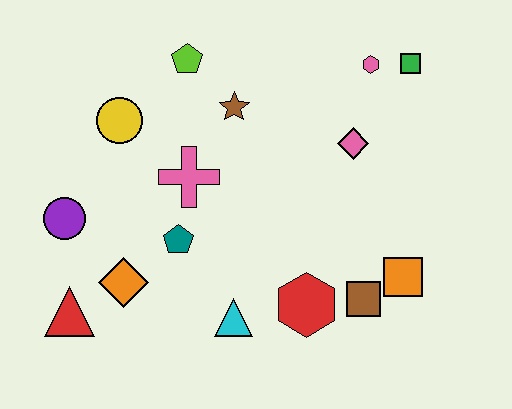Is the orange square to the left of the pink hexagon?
No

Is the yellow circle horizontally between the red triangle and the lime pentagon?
Yes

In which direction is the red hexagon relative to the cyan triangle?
The red hexagon is to the right of the cyan triangle.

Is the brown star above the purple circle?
Yes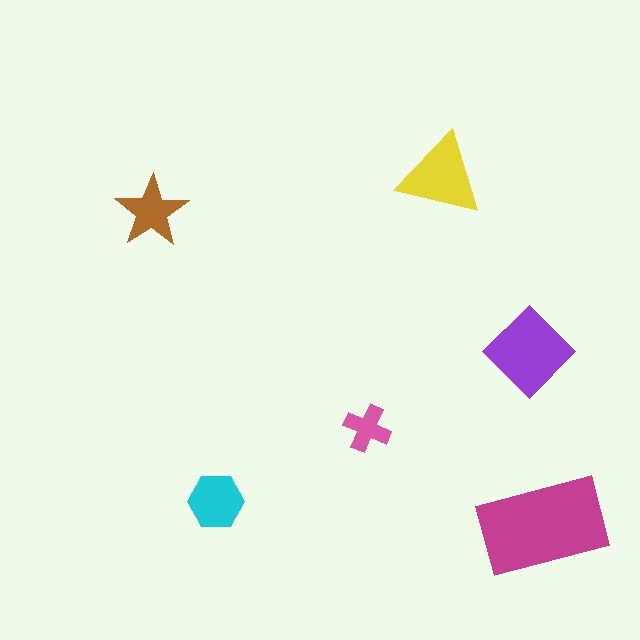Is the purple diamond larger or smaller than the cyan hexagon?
Larger.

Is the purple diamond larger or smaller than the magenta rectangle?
Smaller.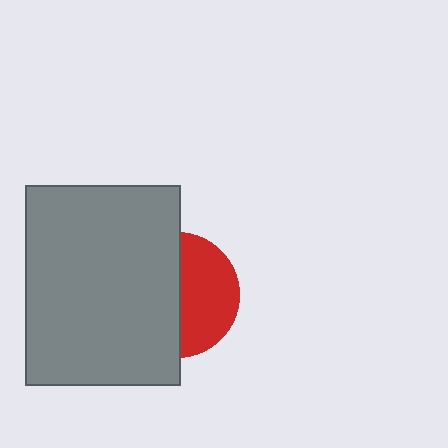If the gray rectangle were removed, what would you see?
You would see the complete red circle.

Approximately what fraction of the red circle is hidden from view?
Roughly 55% of the red circle is hidden behind the gray rectangle.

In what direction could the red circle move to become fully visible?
The red circle could move right. That would shift it out from behind the gray rectangle entirely.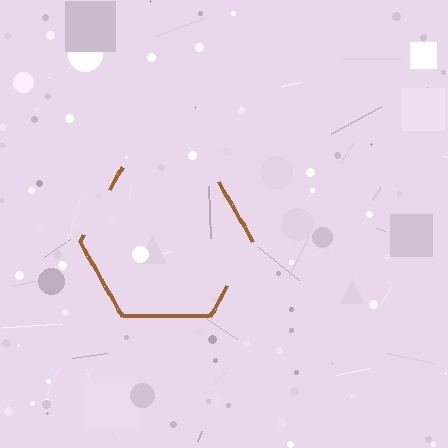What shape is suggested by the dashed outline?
The dashed outline suggests a hexagon.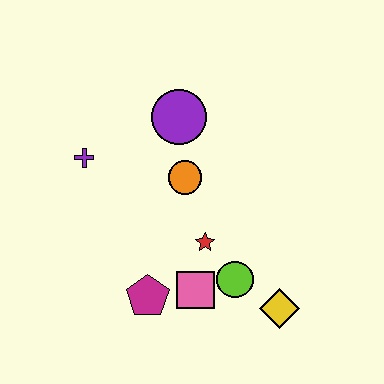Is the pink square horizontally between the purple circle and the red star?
Yes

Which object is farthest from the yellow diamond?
The purple cross is farthest from the yellow diamond.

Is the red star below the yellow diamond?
No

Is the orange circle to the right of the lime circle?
No